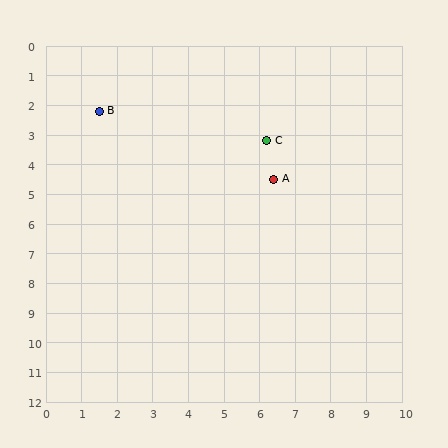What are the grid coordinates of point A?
Point A is at approximately (6.4, 4.5).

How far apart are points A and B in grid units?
Points A and B are about 5.4 grid units apart.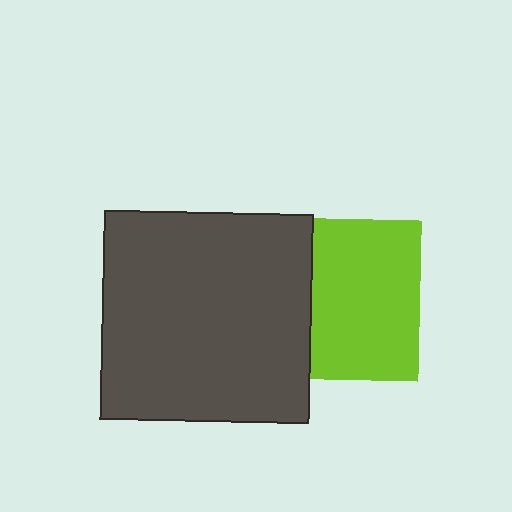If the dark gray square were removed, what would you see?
You would see the complete lime square.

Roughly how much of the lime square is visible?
Most of it is visible (roughly 67%).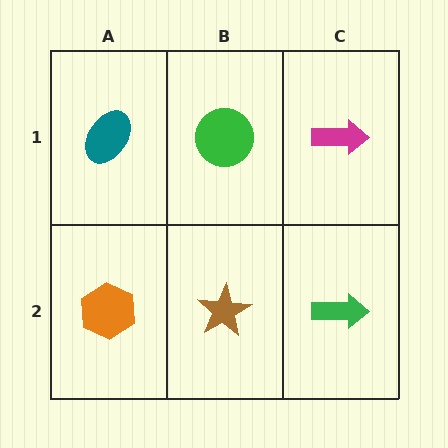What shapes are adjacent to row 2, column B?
A green circle (row 1, column B), an orange hexagon (row 2, column A), a green arrow (row 2, column C).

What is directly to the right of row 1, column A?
A green circle.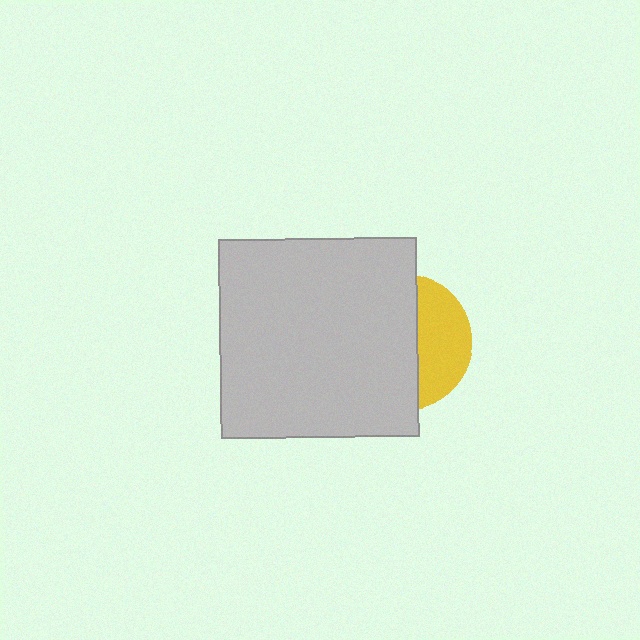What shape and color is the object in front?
The object in front is a light gray square.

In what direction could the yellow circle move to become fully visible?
The yellow circle could move right. That would shift it out from behind the light gray square entirely.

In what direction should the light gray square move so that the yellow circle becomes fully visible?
The light gray square should move left. That is the shortest direction to clear the overlap and leave the yellow circle fully visible.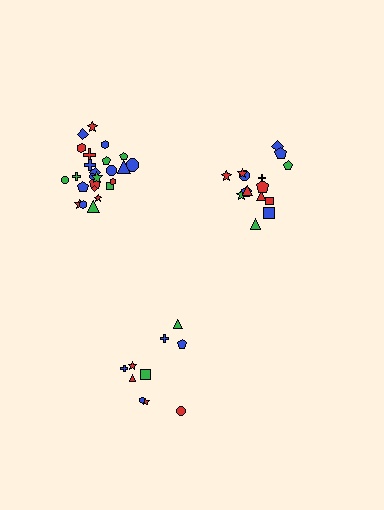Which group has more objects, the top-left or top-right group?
The top-left group.